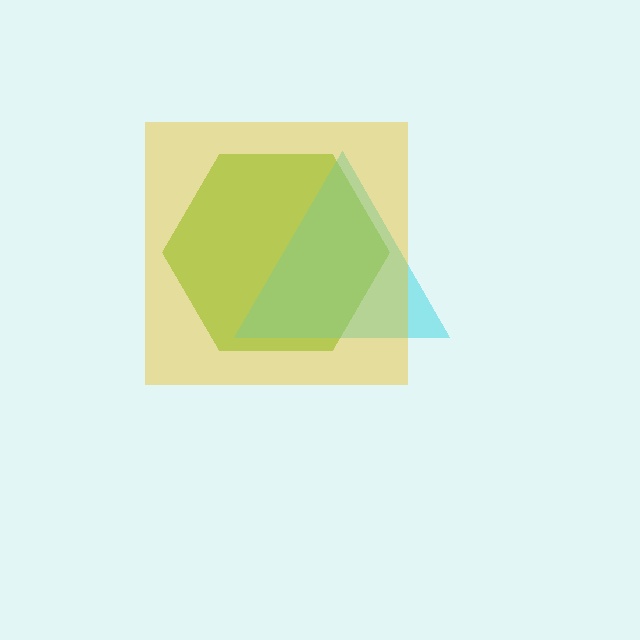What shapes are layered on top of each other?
The layered shapes are: a lime hexagon, a cyan triangle, a yellow square.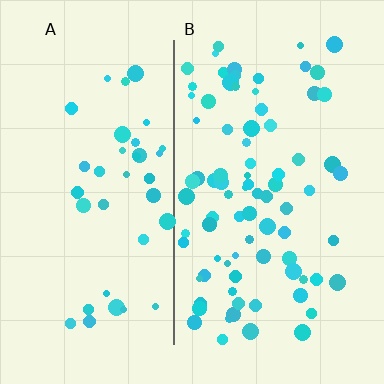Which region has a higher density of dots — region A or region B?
B (the right).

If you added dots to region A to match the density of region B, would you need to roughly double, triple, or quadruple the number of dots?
Approximately double.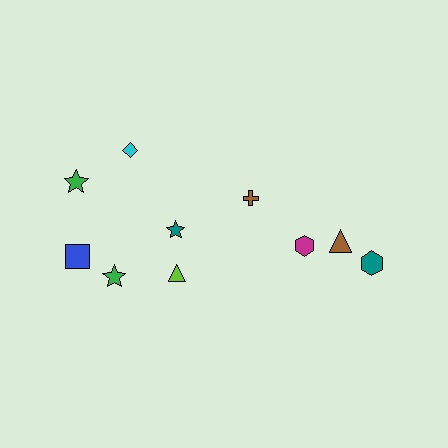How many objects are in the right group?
There are 4 objects.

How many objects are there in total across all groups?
There are 10 objects.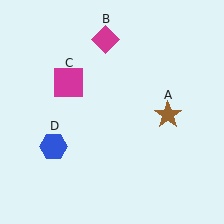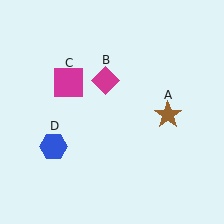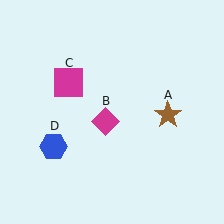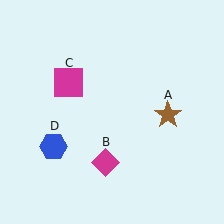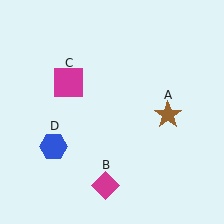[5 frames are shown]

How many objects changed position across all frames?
1 object changed position: magenta diamond (object B).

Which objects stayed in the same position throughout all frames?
Brown star (object A) and magenta square (object C) and blue hexagon (object D) remained stationary.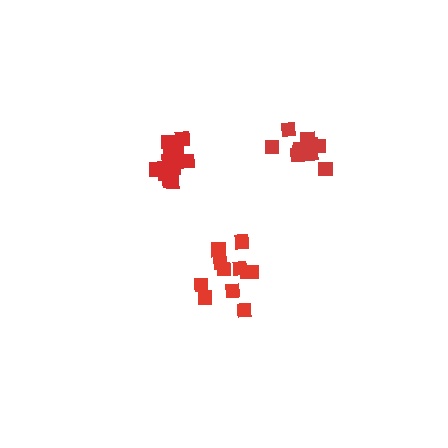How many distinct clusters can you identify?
There are 3 distinct clusters.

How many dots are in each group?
Group 1: 11 dots, Group 2: 15 dots, Group 3: 10 dots (36 total).